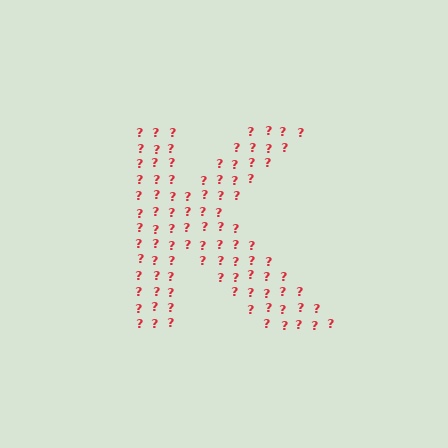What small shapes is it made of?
It is made of small question marks.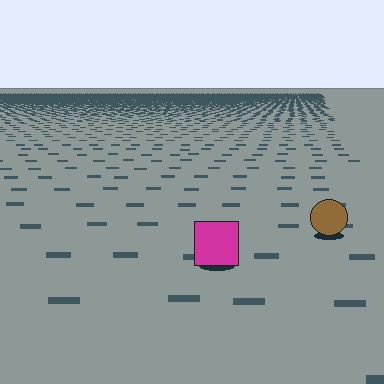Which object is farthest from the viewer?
The brown circle is farthest from the viewer. It appears smaller and the ground texture around it is denser.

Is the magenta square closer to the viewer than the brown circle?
Yes. The magenta square is closer — you can tell from the texture gradient: the ground texture is coarser near it.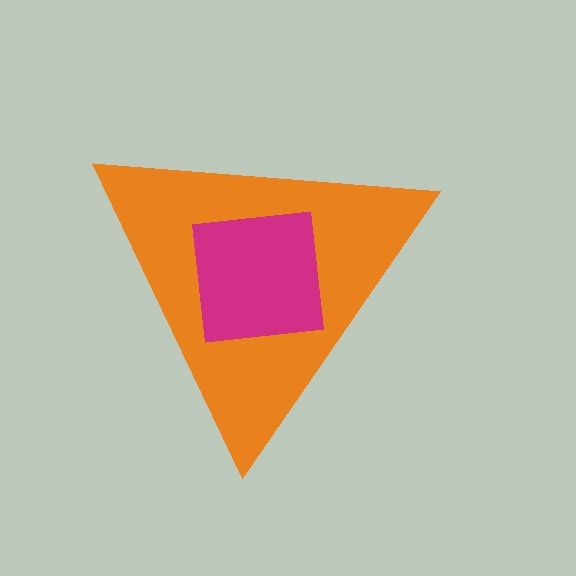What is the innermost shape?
The magenta square.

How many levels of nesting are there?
2.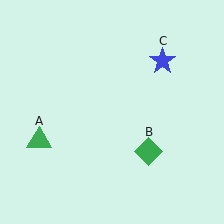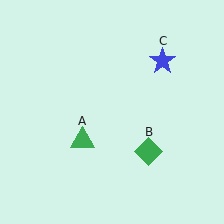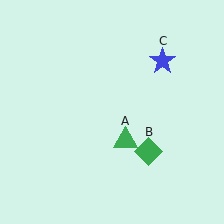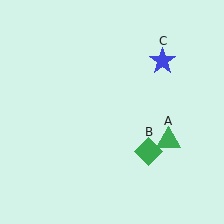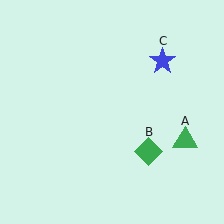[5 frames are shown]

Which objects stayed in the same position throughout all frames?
Green diamond (object B) and blue star (object C) remained stationary.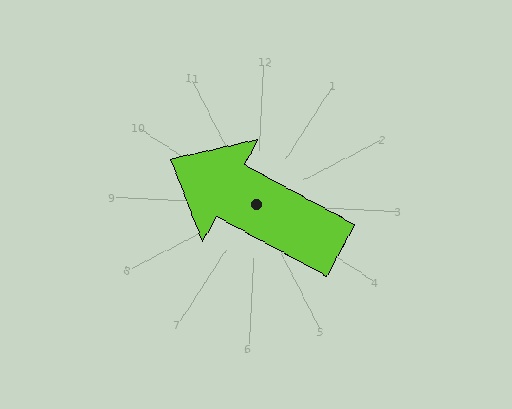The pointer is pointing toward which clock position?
Roughly 10 o'clock.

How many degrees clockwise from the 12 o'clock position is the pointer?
Approximately 295 degrees.